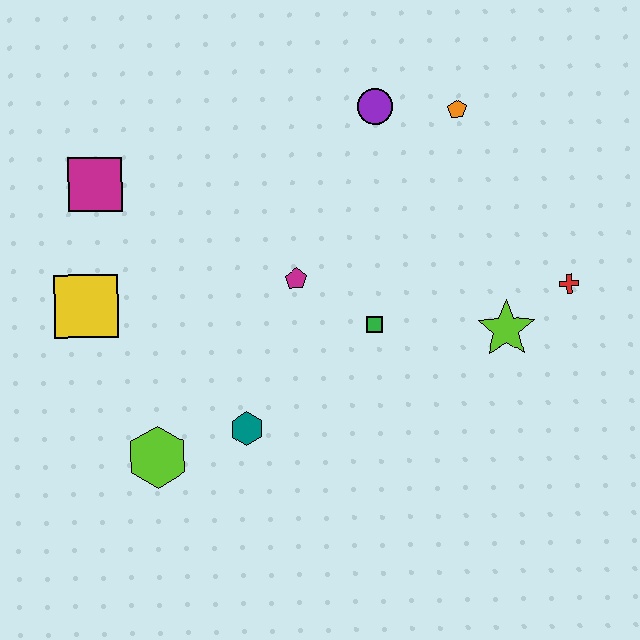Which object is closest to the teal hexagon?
The lime hexagon is closest to the teal hexagon.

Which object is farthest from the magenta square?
The red cross is farthest from the magenta square.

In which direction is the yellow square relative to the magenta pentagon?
The yellow square is to the left of the magenta pentagon.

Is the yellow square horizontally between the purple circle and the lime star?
No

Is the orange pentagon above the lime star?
Yes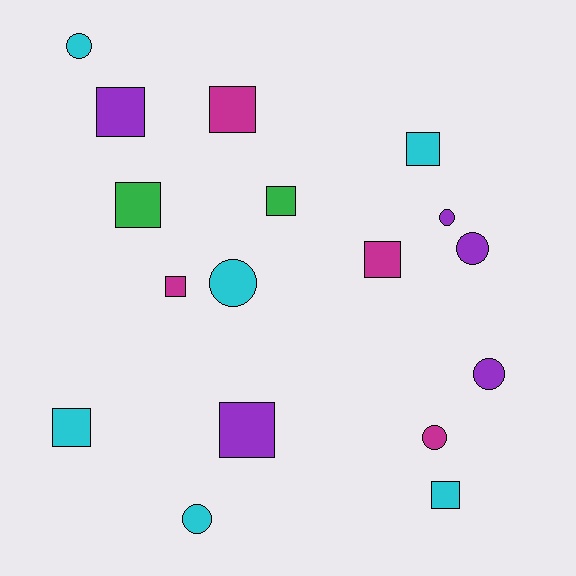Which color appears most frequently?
Cyan, with 6 objects.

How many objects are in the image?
There are 17 objects.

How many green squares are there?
There are 2 green squares.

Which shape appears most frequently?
Square, with 10 objects.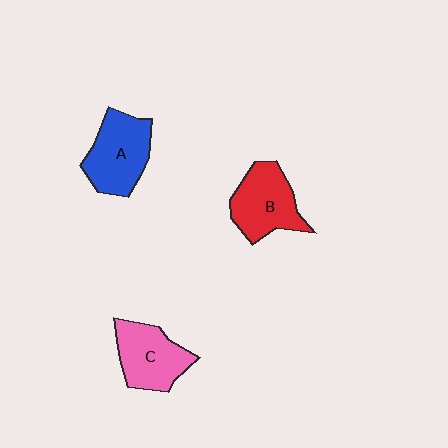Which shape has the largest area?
Shape A (blue).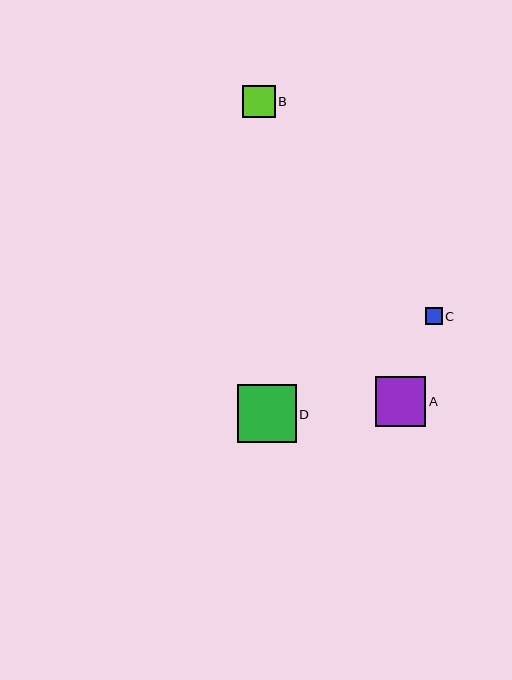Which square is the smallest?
Square C is the smallest with a size of approximately 17 pixels.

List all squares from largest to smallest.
From largest to smallest: D, A, B, C.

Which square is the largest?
Square D is the largest with a size of approximately 59 pixels.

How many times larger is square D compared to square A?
Square D is approximately 1.2 times the size of square A.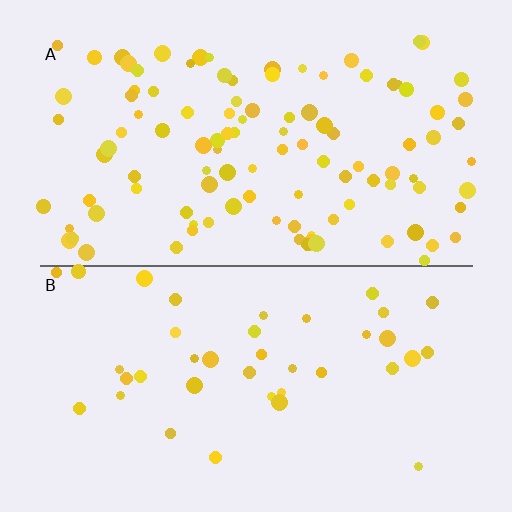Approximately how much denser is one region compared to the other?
Approximately 2.7× — region A over region B.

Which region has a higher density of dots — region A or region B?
A (the top).